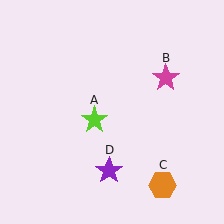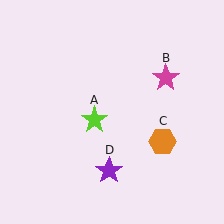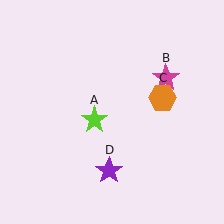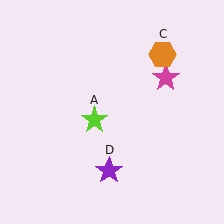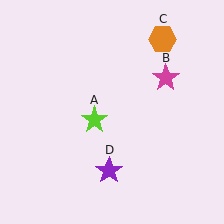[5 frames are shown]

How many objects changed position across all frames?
1 object changed position: orange hexagon (object C).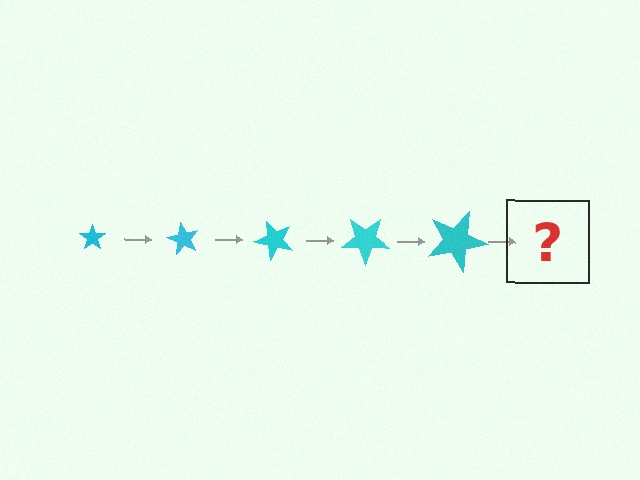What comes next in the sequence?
The next element should be a star, larger than the previous one and rotated 300 degrees from the start.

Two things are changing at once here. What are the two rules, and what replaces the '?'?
The two rules are that the star grows larger each step and it rotates 60 degrees each step. The '?' should be a star, larger than the previous one and rotated 300 degrees from the start.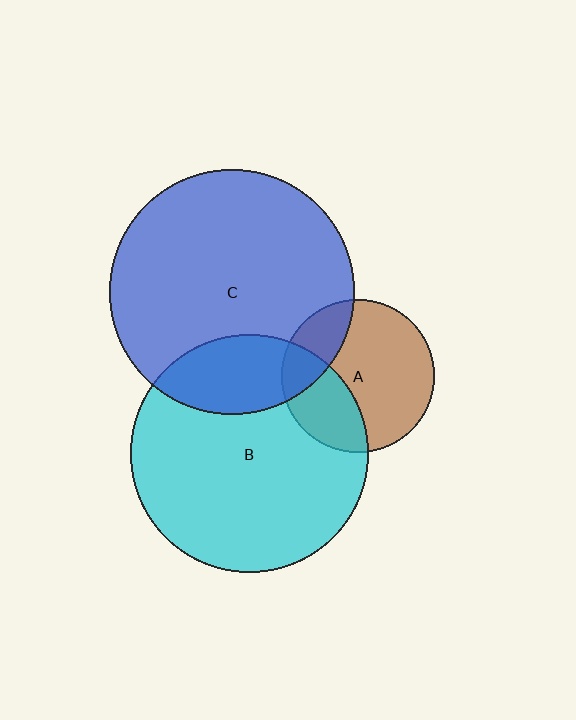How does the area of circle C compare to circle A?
Approximately 2.6 times.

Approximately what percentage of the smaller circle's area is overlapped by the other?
Approximately 20%.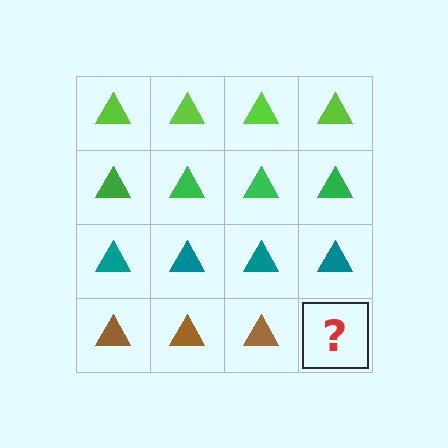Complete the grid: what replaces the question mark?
The question mark should be replaced with a brown triangle.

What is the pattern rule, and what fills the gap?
The rule is that each row has a consistent color. The gap should be filled with a brown triangle.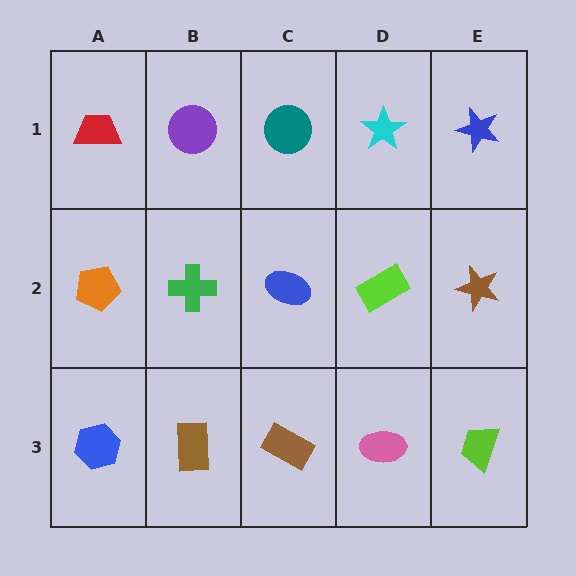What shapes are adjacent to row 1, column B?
A green cross (row 2, column B), a red trapezoid (row 1, column A), a teal circle (row 1, column C).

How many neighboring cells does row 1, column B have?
3.